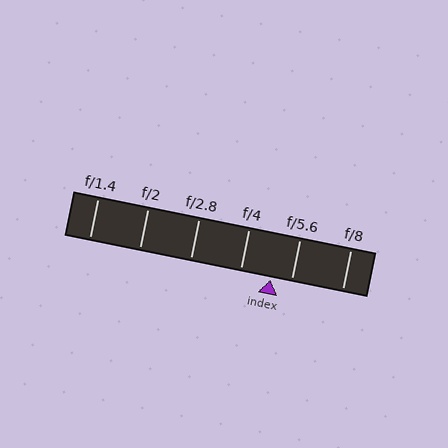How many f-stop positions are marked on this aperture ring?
There are 6 f-stop positions marked.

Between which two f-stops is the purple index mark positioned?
The index mark is between f/4 and f/5.6.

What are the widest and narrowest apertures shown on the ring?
The widest aperture shown is f/1.4 and the narrowest is f/8.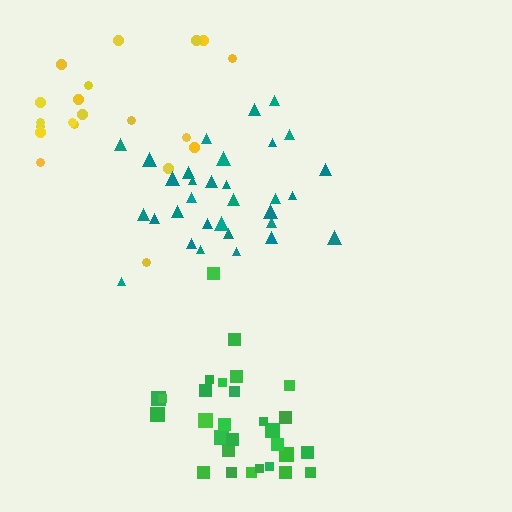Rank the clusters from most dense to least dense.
green, teal, yellow.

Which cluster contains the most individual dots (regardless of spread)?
Teal (32).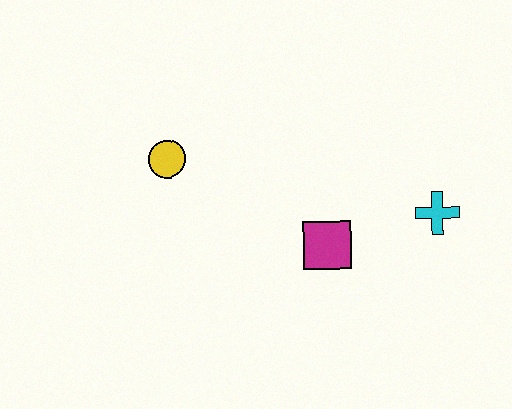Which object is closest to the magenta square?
The cyan cross is closest to the magenta square.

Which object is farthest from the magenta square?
The yellow circle is farthest from the magenta square.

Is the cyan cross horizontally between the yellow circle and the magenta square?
No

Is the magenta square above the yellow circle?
No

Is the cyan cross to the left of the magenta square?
No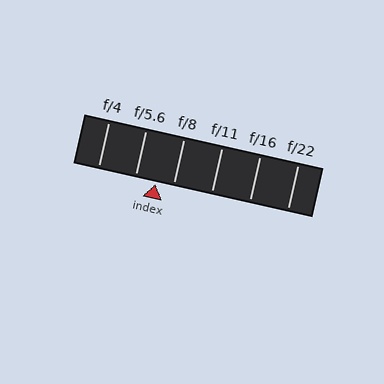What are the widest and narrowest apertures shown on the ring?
The widest aperture shown is f/4 and the narrowest is f/22.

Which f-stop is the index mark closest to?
The index mark is closest to f/8.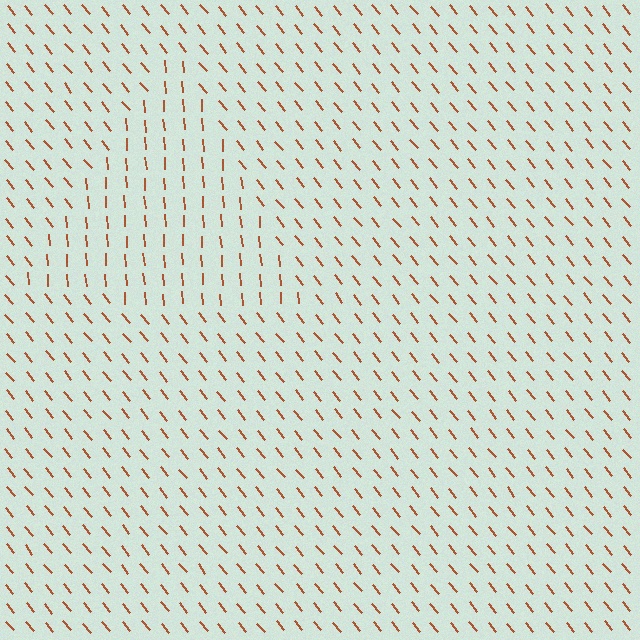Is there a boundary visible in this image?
Yes, there is a texture boundary formed by a change in line orientation.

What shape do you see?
I see a triangle.